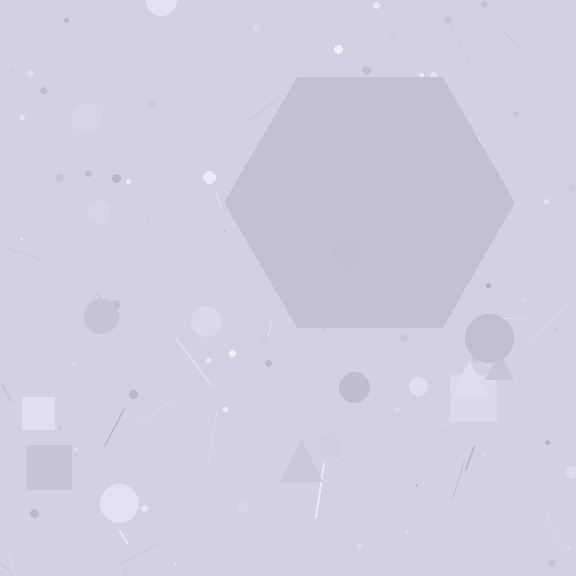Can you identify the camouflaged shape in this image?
The camouflaged shape is a hexagon.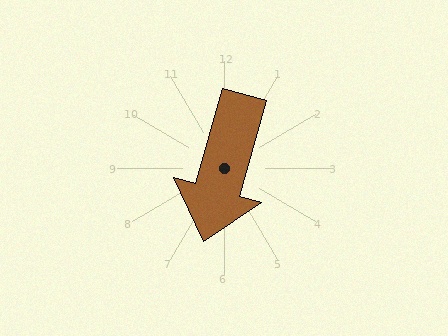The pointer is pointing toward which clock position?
Roughly 7 o'clock.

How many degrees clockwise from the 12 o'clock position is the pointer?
Approximately 196 degrees.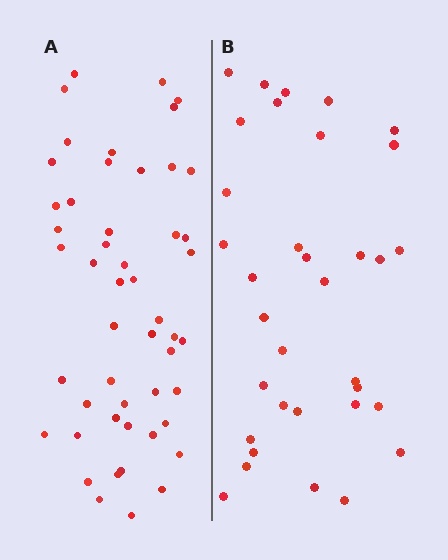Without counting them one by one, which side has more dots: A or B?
Region A (the left region) has more dots.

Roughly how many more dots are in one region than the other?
Region A has approximately 15 more dots than region B.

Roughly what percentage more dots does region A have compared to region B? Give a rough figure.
About 45% more.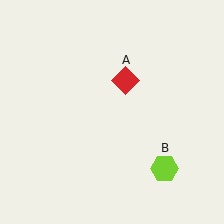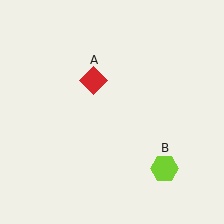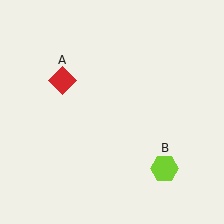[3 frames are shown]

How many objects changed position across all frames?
1 object changed position: red diamond (object A).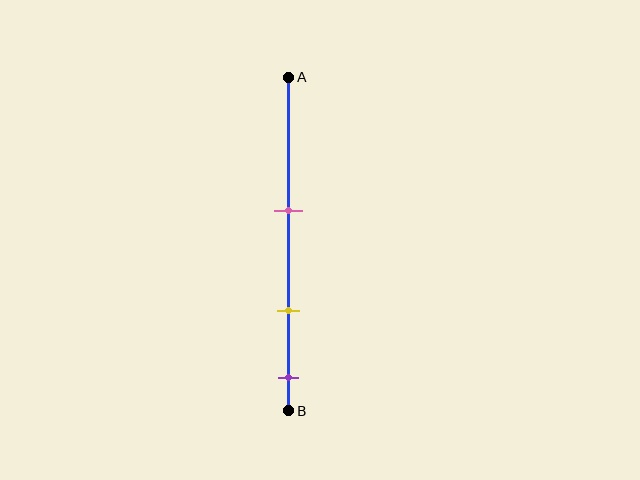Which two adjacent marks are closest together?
The yellow and purple marks are the closest adjacent pair.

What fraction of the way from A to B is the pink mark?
The pink mark is approximately 40% (0.4) of the way from A to B.